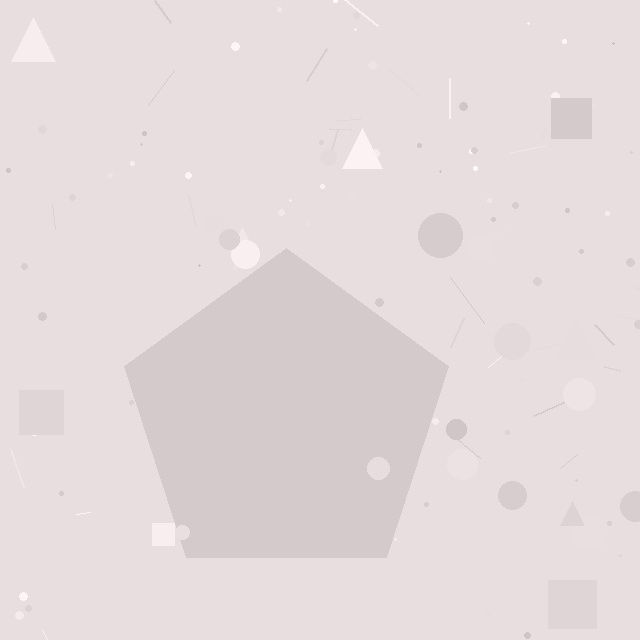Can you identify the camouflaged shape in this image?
The camouflaged shape is a pentagon.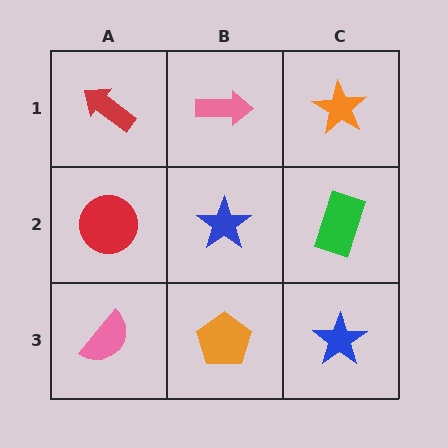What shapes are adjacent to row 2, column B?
A pink arrow (row 1, column B), an orange pentagon (row 3, column B), a red circle (row 2, column A), a green rectangle (row 2, column C).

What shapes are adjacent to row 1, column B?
A blue star (row 2, column B), a red arrow (row 1, column A), an orange star (row 1, column C).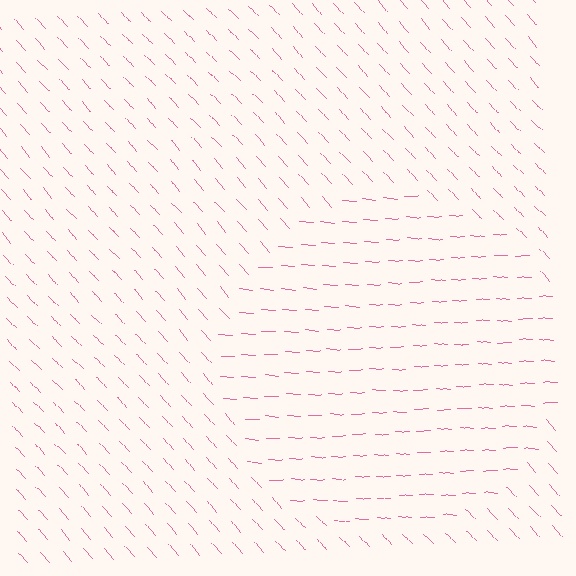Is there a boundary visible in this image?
Yes, there is a texture boundary formed by a change in line orientation.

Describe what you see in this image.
The image is filled with small pink line segments. A circle region in the image has lines oriented differently from the surrounding lines, creating a visible texture boundary.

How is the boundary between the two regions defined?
The boundary is defined purely by a change in line orientation (approximately 45 degrees difference). All lines are the same color and thickness.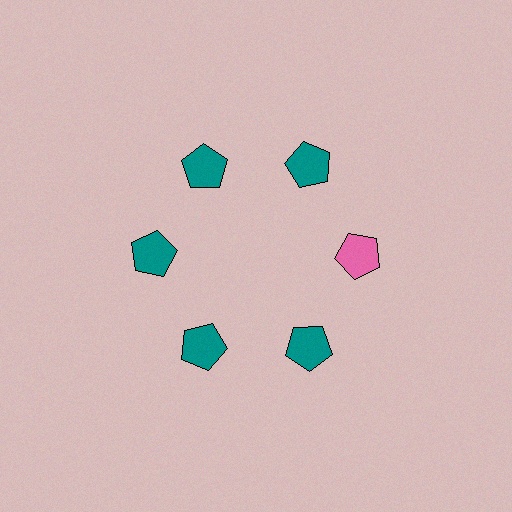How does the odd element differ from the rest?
It has a different color: pink instead of teal.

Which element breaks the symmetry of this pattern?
The pink pentagon at roughly the 3 o'clock position breaks the symmetry. All other shapes are teal pentagons.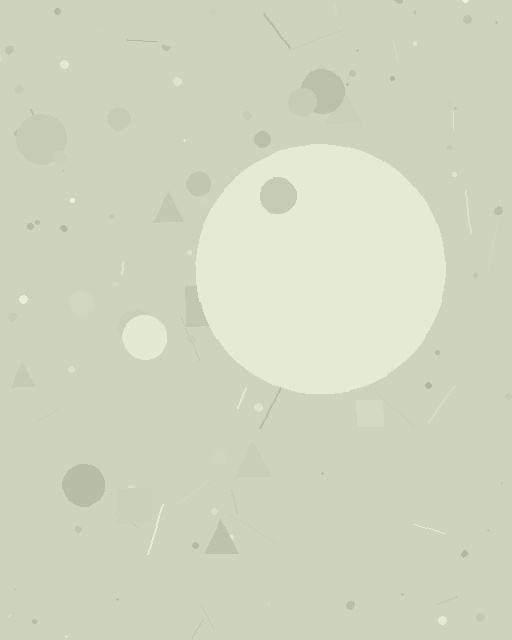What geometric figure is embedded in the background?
A circle is embedded in the background.